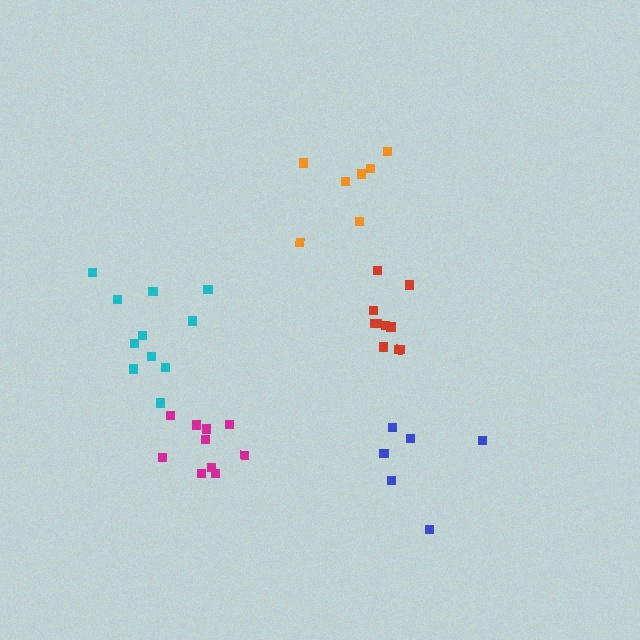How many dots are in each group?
Group 1: 11 dots, Group 2: 7 dots, Group 3: 11 dots, Group 4: 10 dots, Group 5: 6 dots (45 total).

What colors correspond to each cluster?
The clusters are colored: red, orange, cyan, magenta, blue.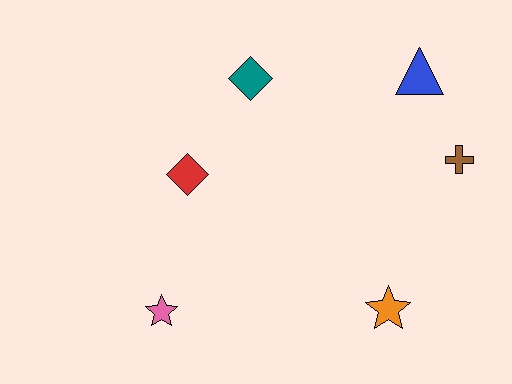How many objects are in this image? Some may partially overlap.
There are 6 objects.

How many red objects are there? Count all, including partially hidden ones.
There is 1 red object.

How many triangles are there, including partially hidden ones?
There is 1 triangle.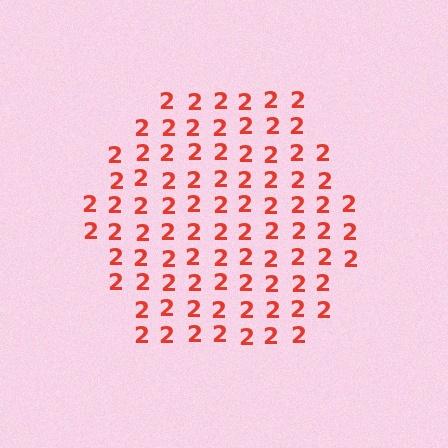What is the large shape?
The large shape is a hexagon.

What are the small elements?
The small elements are digit 2's.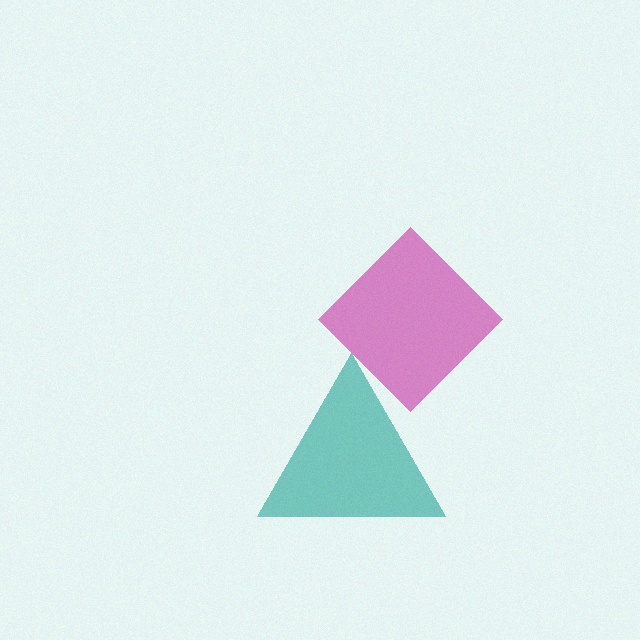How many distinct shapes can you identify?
There are 2 distinct shapes: a teal triangle, a magenta diamond.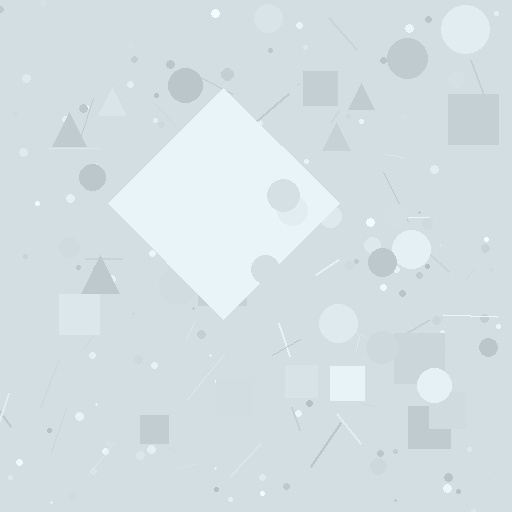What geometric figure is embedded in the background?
A diamond is embedded in the background.